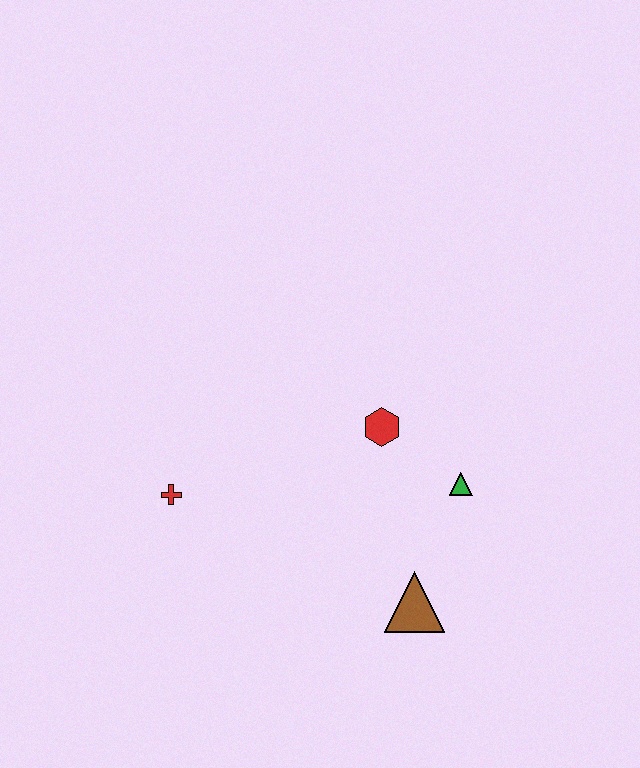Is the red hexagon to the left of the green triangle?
Yes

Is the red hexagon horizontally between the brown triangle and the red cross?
Yes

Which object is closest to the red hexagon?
The green triangle is closest to the red hexagon.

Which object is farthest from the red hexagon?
The red cross is farthest from the red hexagon.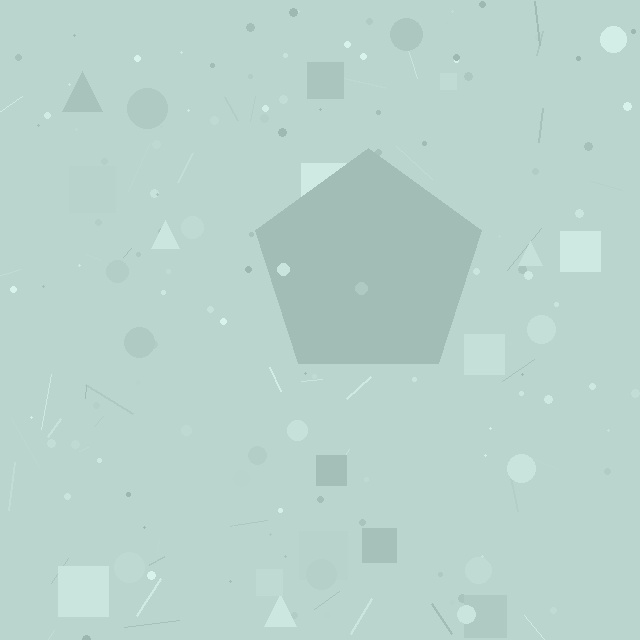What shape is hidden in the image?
A pentagon is hidden in the image.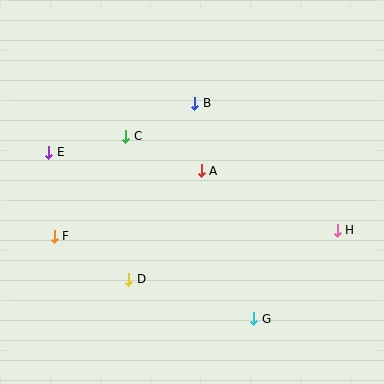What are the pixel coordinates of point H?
Point H is at (337, 230).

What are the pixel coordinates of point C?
Point C is at (126, 136).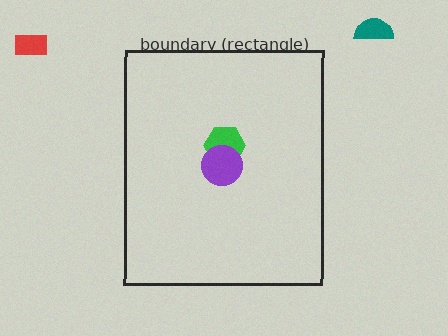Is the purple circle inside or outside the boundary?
Inside.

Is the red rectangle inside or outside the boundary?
Outside.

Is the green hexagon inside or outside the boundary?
Inside.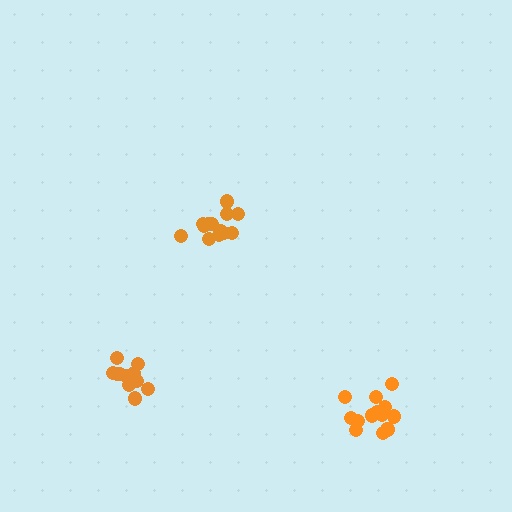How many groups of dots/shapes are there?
There are 3 groups.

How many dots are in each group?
Group 1: 13 dots, Group 2: 13 dots, Group 3: 13 dots (39 total).